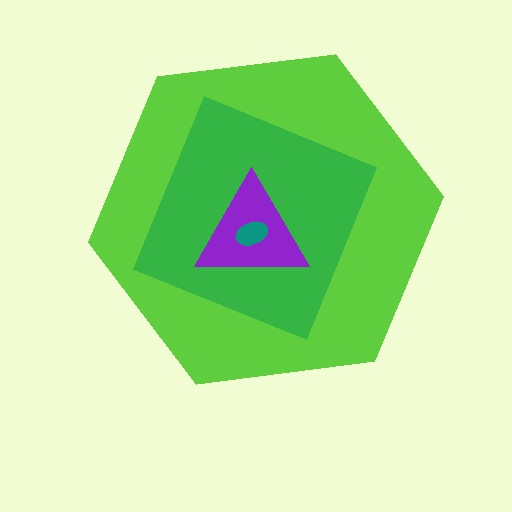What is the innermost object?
The teal ellipse.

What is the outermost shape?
The lime hexagon.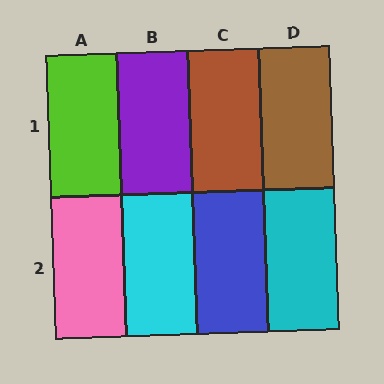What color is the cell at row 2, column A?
Pink.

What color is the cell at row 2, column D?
Cyan.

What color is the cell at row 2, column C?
Blue.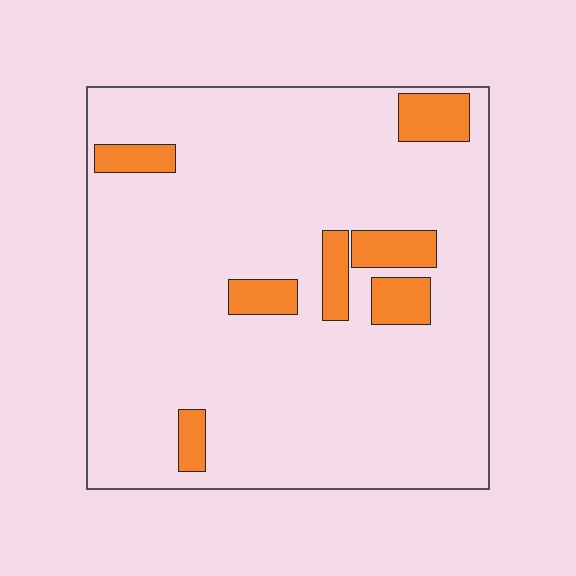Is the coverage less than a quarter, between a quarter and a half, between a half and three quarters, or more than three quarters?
Less than a quarter.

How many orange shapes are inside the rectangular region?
7.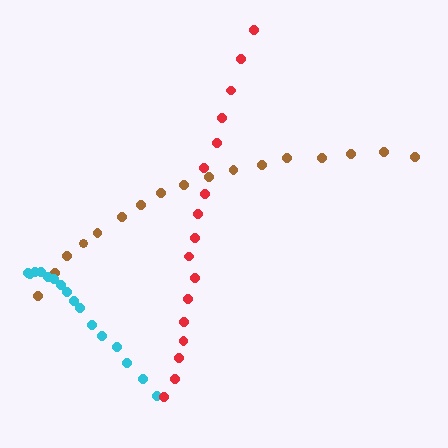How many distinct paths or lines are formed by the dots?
There are 3 distinct paths.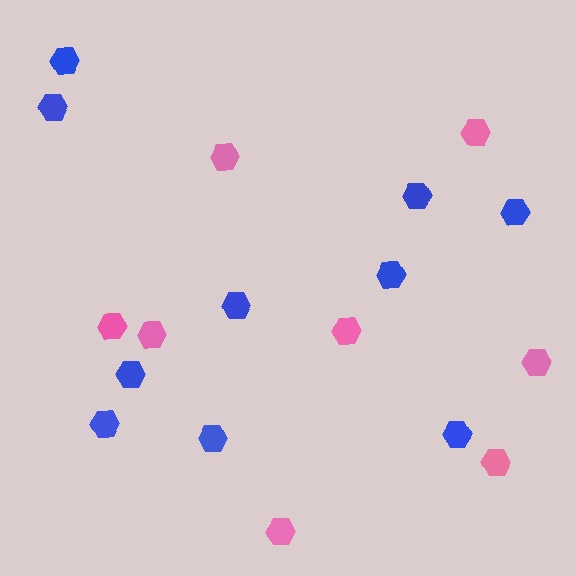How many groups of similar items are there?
There are 2 groups: one group of pink hexagons (8) and one group of blue hexagons (10).